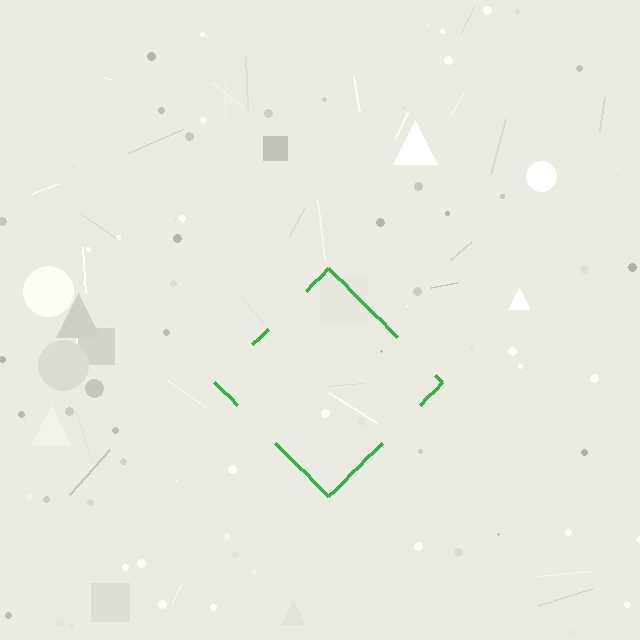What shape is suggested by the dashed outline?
The dashed outline suggests a diamond.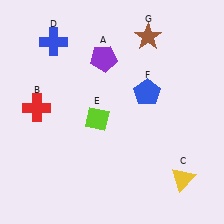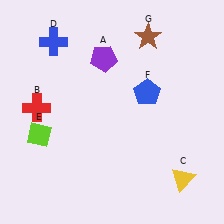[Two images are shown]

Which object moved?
The lime diamond (E) moved left.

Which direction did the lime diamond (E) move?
The lime diamond (E) moved left.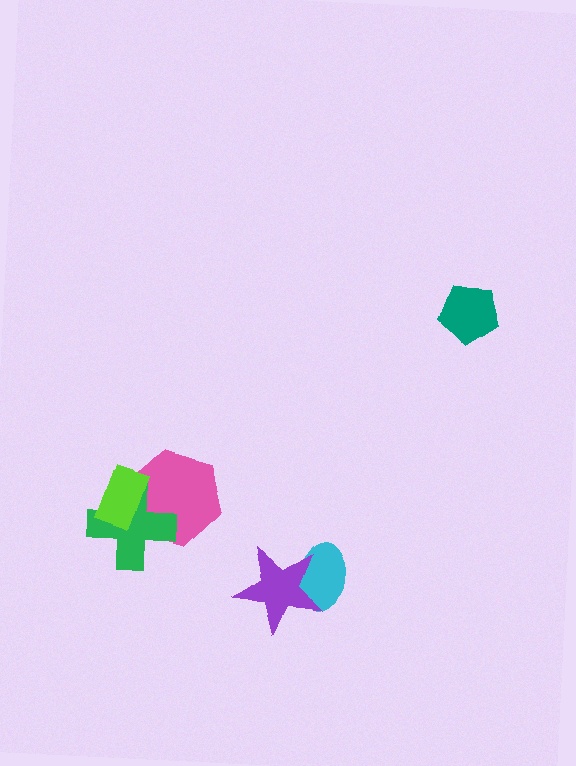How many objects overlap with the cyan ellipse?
1 object overlaps with the cyan ellipse.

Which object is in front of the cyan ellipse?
The purple star is in front of the cyan ellipse.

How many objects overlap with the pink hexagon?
2 objects overlap with the pink hexagon.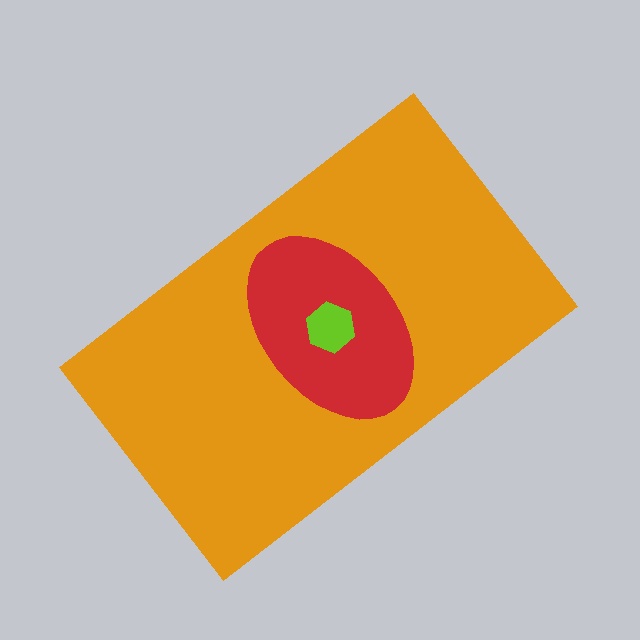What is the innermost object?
The lime hexagon.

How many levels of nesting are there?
3.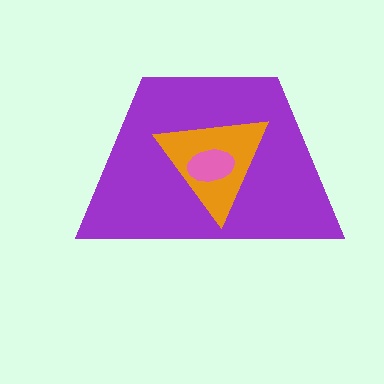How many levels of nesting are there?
3.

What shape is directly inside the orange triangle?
The pink ellipse.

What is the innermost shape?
The pink ellipse.